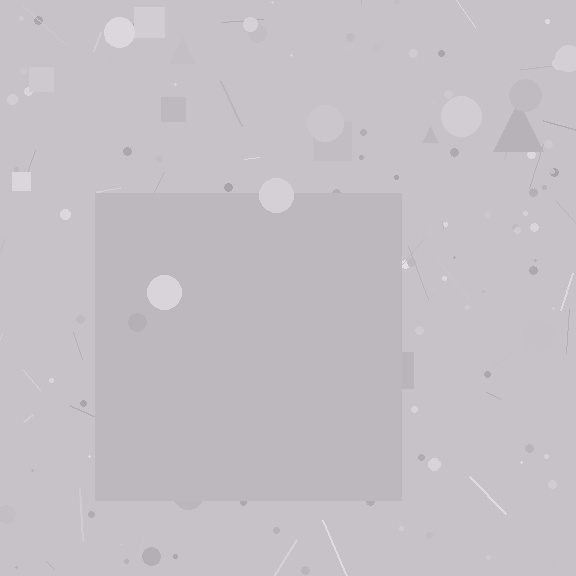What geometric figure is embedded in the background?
A square is embedded in the background.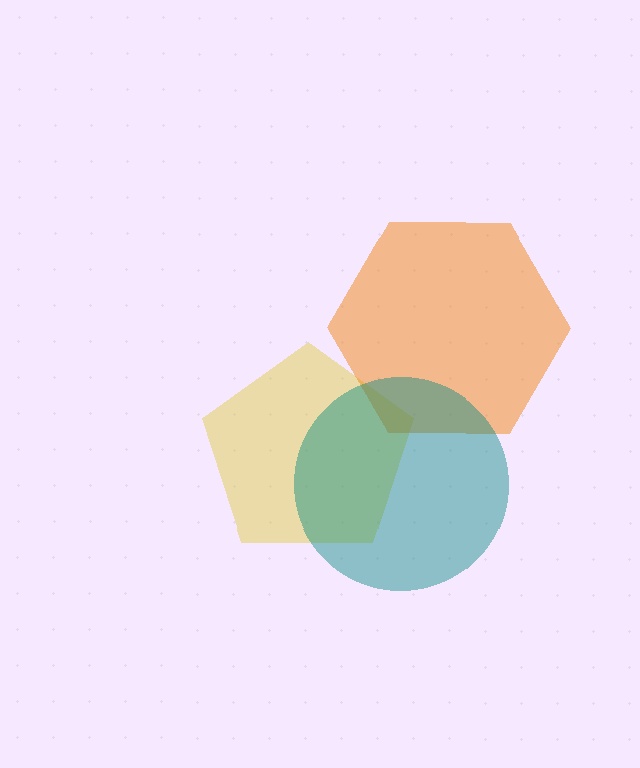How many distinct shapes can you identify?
There are 3 distinct shapes: a yellow pentagon, an orange hexagon, a teal circle.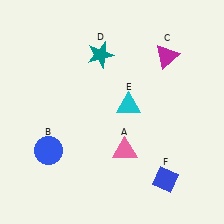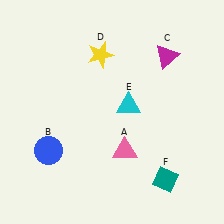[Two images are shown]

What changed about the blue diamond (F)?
In Image 1, F is blue. In Image 2, it changed to teal.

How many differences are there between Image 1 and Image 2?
There are 2 differences between the two images.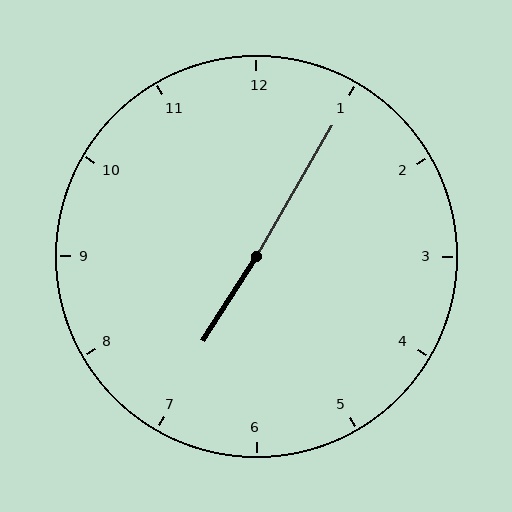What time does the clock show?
7:05.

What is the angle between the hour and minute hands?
Approximately 178 degrees.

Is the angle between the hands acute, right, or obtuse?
It is obtuse.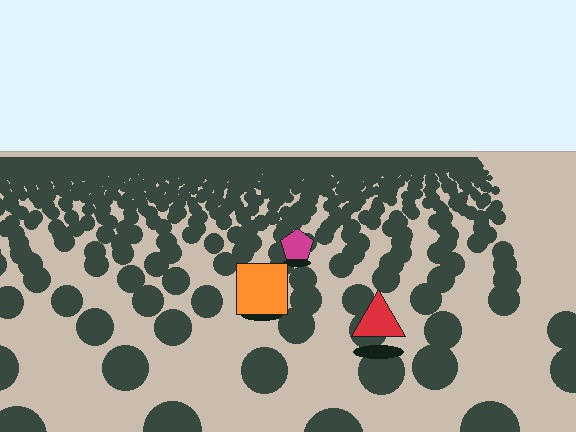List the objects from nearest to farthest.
From nearest to farthest: the red triangle, the orange square, the magenta pentagon.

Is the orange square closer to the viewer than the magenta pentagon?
Yes. The orange square is closer — you can tell from the texture gradient: the ground texture is coarser near it.